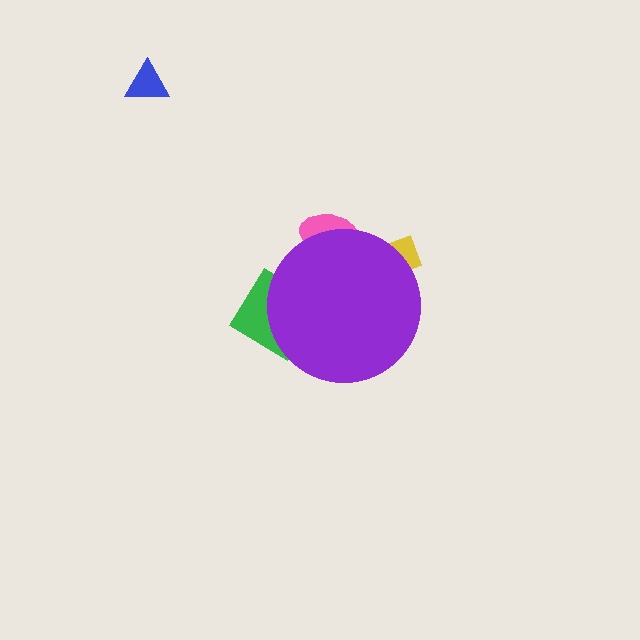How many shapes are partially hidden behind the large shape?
3 shapes are partially hidden.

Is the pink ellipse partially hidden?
Yes, the pink ellipse is partially hidden behind the purple circle.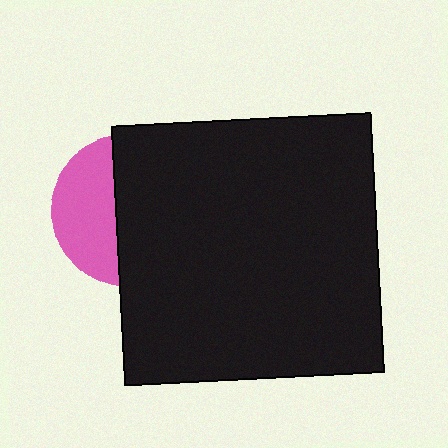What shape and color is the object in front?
The object in front is a black square.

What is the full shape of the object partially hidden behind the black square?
The partially hidden object is a pink circle.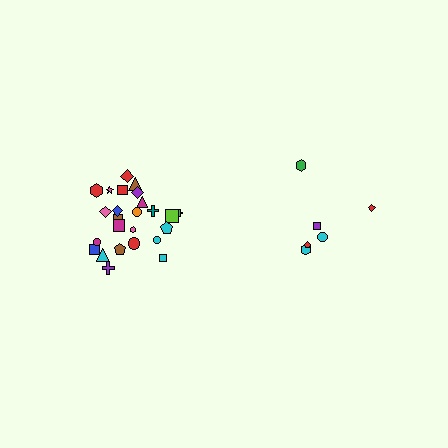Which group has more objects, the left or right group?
The left group.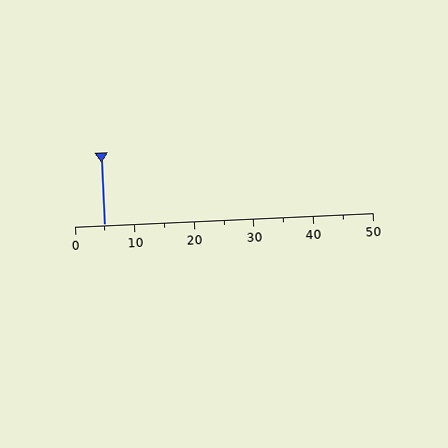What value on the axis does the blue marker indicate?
The marker indicates approximately 5.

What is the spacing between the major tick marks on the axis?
The major ticks are spaced 10 apart.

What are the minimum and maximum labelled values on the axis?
The axis runs from 0 to 50.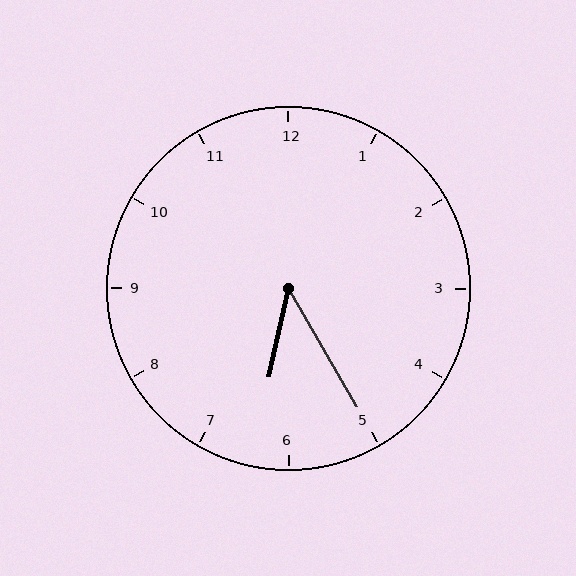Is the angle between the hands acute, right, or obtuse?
It is acute.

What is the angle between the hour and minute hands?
Approximately 42 degrees.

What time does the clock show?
6:25.